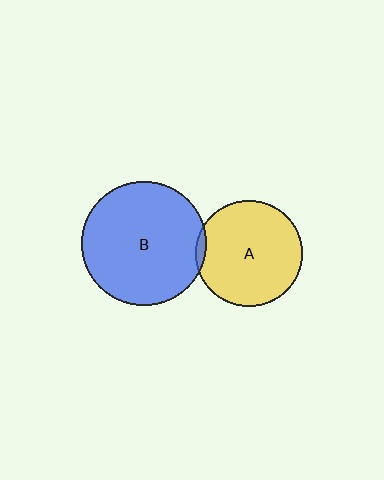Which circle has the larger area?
Circle B (blue).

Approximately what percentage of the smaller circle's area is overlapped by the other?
Approximately 5%.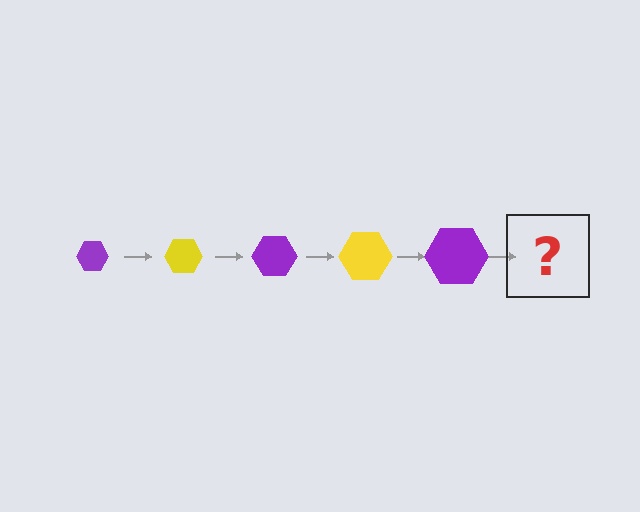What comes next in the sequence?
The next element should be a yellow hexagon, larger than the previous one.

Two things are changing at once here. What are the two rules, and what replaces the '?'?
The two rules are that the hexagon grows larger each step and the color cycles through purple and yellow. The '?' should be a yellow hexagon, larger than the previous one.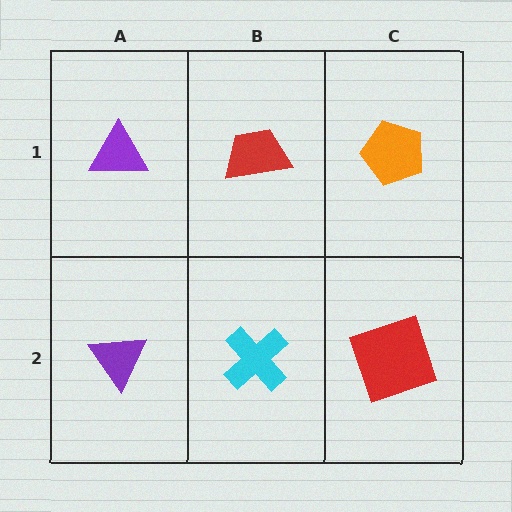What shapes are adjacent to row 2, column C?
An orange pentagon (row 1, column C), a cyan cross (row 2, column B).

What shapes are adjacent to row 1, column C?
A red square (row 2, column C), a red trapezoid (row 1, column B).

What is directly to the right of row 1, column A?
A red trapezoid.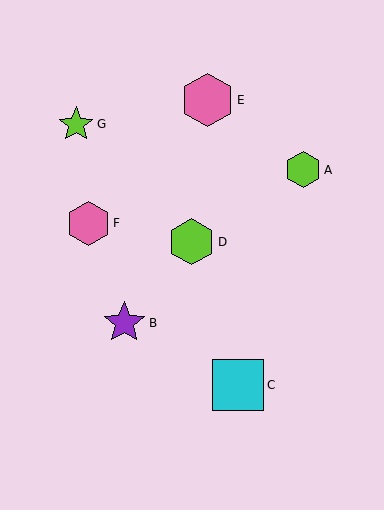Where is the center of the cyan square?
The center of the cyan square is at (238, 385).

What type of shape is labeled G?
Shape G is a lime star.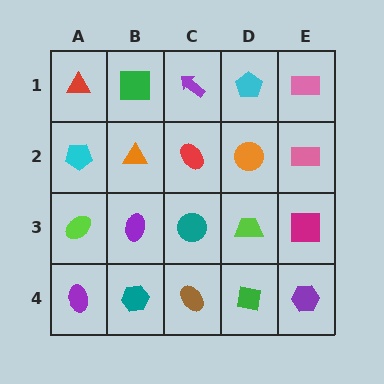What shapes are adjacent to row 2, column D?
A cyan pentagon (row 1, column D), a lime trapezoid (row 3, column D), a red ellipse (row 2, column C), a pink rectangle (row 2, column E).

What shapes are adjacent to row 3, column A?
A cyan pentagon (row 2, column A), a purple ellipse (row 4, column A), a purple ellipse (row 3, column B).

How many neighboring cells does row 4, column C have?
3.